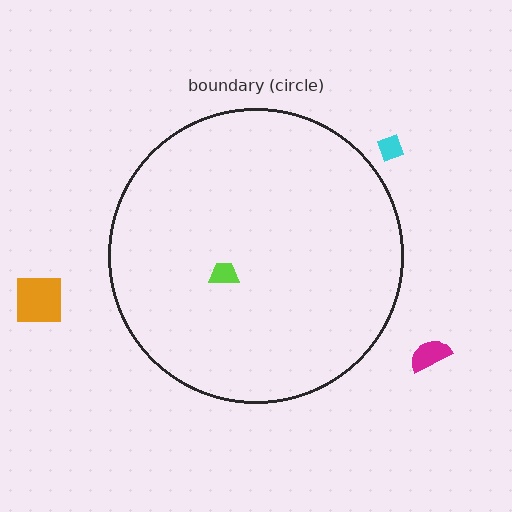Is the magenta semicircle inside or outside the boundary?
Outside.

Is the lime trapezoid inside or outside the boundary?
Inside.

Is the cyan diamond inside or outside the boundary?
Outside.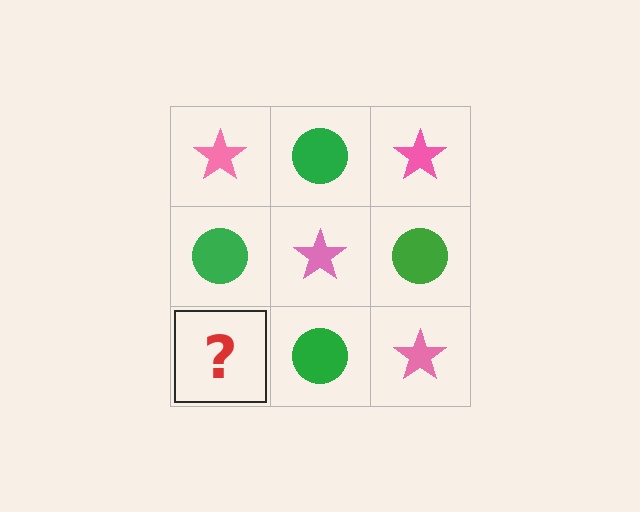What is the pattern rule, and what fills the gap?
The rule is that it alternates pink star and green circle in a checkerboard pattern. The gap should be filled with a pink star.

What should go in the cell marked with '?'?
The missing cell should contain a pink star.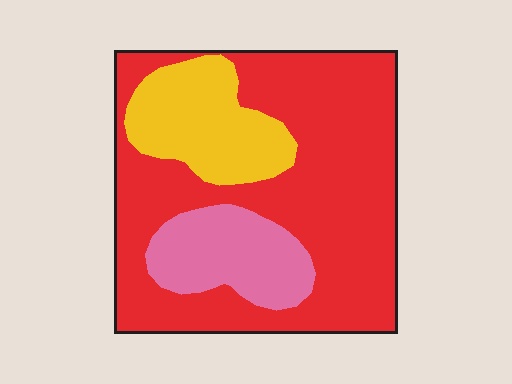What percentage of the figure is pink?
Pink covers 16% of the figure.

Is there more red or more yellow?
Red.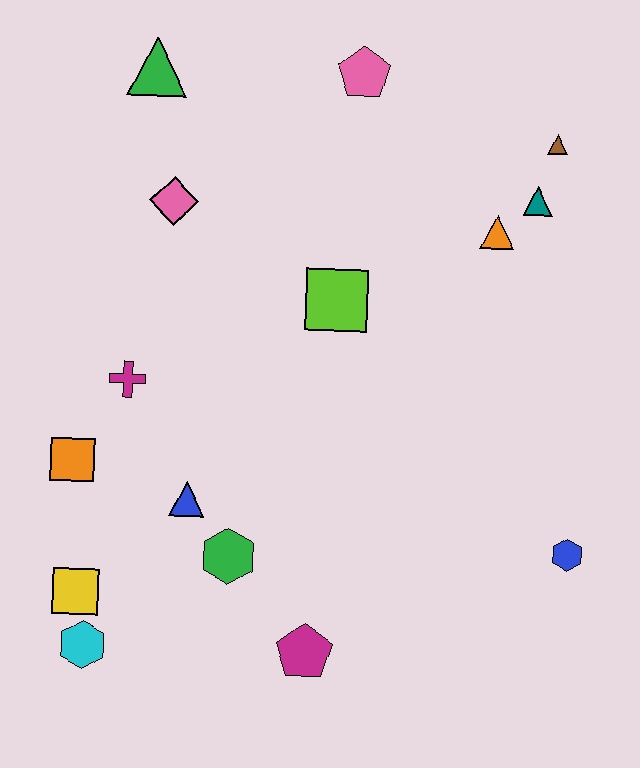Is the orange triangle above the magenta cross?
Yes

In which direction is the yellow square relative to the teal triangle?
The yellow square is to the left of the teal triangle.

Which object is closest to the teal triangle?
The orange triangle is closest to the teal triangle.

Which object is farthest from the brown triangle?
The cyan hexagon is farthest from the brown triangle.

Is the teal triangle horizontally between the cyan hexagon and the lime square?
No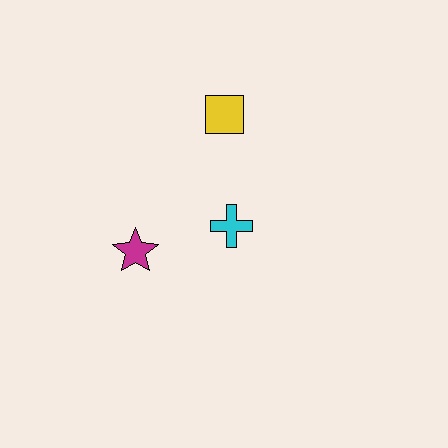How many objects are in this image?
There are 3 objects.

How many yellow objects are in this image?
There is 1 yellow object.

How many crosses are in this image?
There is 1 cross.